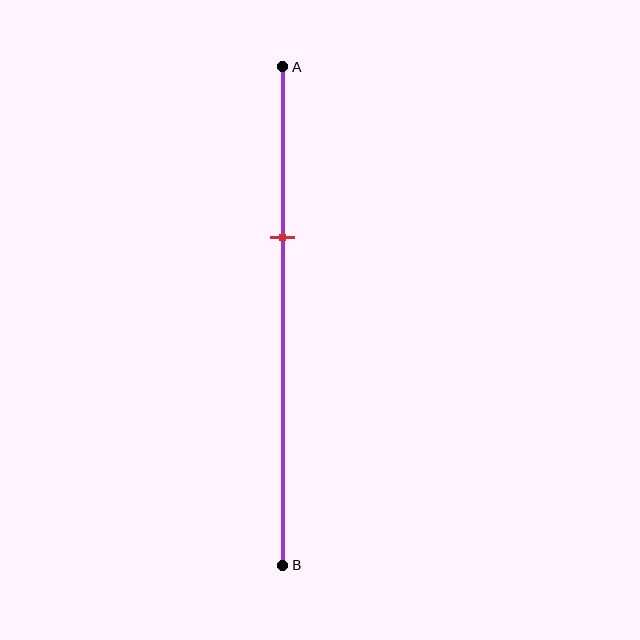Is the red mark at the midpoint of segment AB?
No, the mark is at about 35% from A, not at the 50% midpoint.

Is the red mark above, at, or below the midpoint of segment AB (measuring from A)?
The red mark is above the midpoint of segment AB.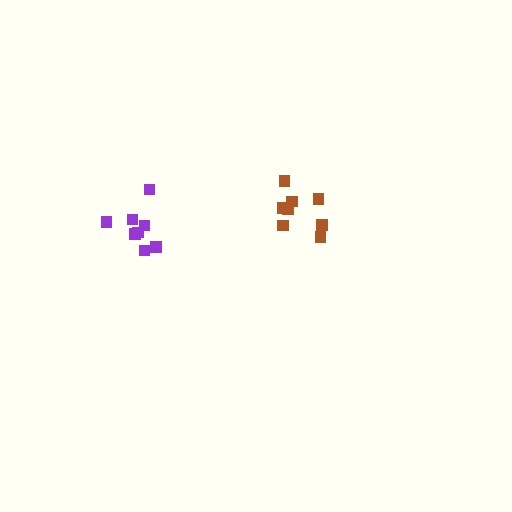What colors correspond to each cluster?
The clusters are colored: purple, brown.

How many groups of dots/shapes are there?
There are 2 groups.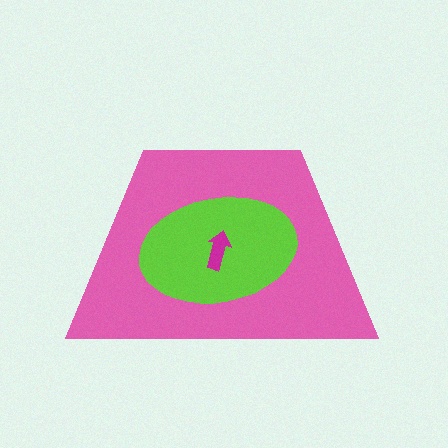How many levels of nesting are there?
3.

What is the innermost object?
The magenta arrow.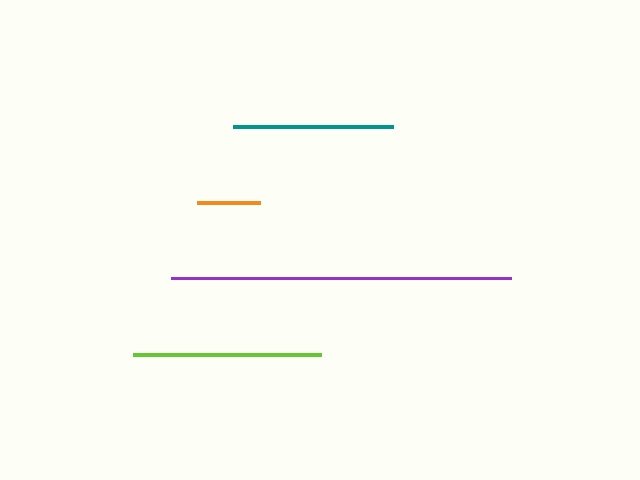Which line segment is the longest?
The purple line is the longest at approximately 340 pixels.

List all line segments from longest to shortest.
From longest to shortest: purple, lime, teal, orange.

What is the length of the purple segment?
The purple segment is approximately 340 pixels long.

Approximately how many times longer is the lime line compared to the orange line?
The lime line is approximately 3.0 times the length of the orange line.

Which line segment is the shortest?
The orange line is the shortest at approximately 63 pixels.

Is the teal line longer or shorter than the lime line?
The lime line is longer than the teal line.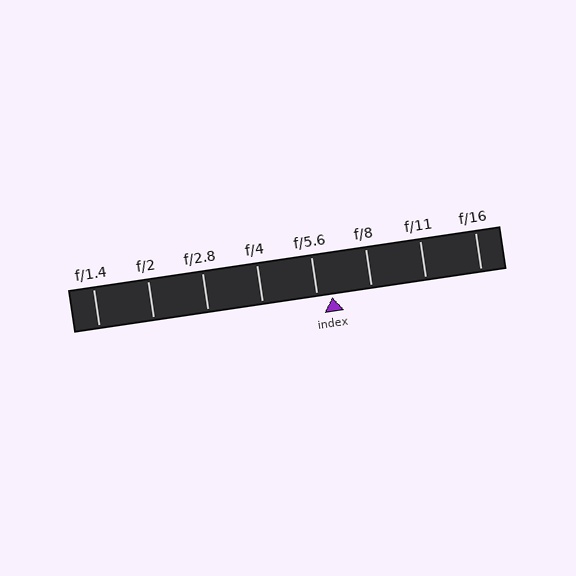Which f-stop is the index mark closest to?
The index mark is closest to f/5.6.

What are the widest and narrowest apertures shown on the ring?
The widest aperture shown is f/1.4 and the narrowest is f/16.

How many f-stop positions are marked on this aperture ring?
There are 8 f-stop positions marked.